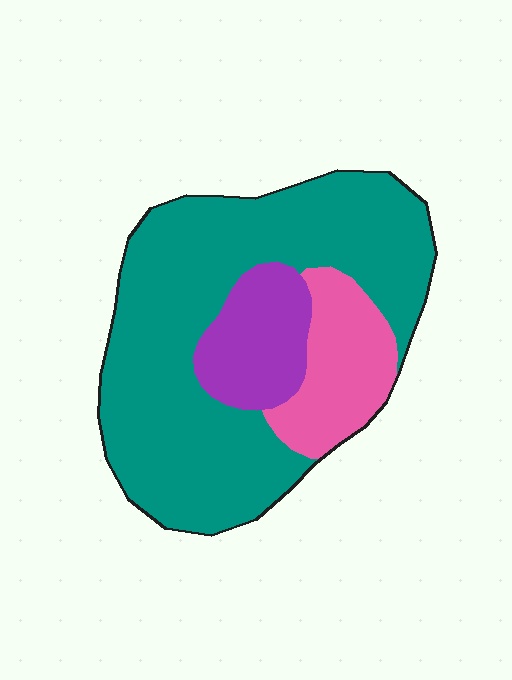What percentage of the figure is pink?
Pink takes up about one sixth (1/6) of the figure.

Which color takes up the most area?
Teal, at roughly 70%.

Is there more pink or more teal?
Teal.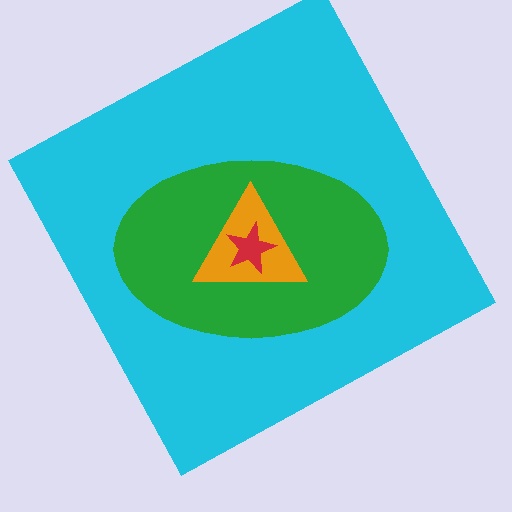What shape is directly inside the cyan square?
The green ellipse.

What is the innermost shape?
The red star.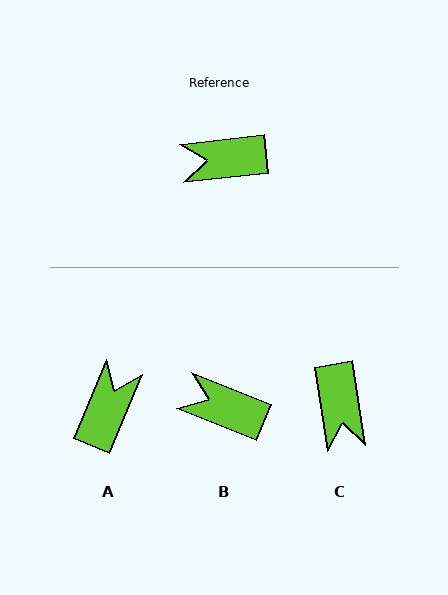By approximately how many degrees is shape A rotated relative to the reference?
Approximately 119 degrees clockwise.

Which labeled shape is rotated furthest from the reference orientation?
A, about 119 degrees away.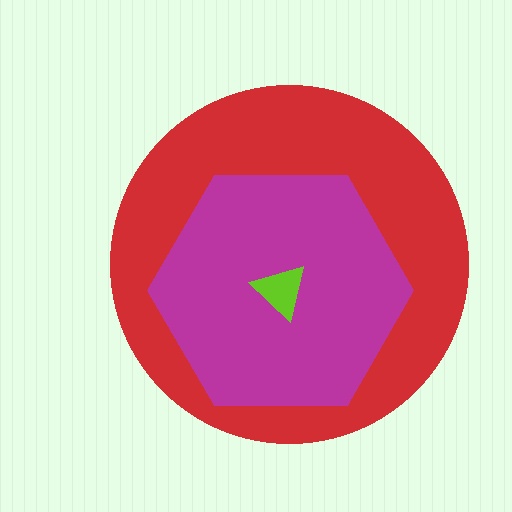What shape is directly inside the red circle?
The magenta hexagon.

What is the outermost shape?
The red circle.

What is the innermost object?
The lime triangle.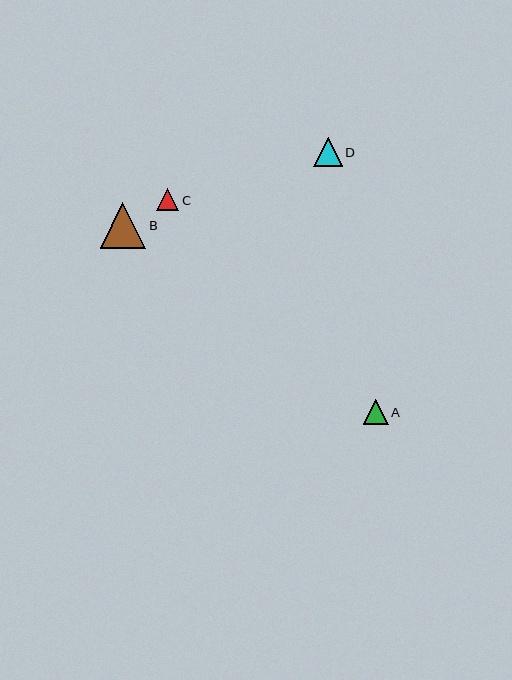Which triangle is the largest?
Triangle B is the largest with a size of approximately 46 pixels.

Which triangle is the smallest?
Triangle C is the smallest with a size of approximately 22 pixels.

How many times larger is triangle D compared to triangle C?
Triangle D is approximately 1.3 times the size of triangle C.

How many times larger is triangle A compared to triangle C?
Triangle A is approximately 1.1 times the size of triangle C.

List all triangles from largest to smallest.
From largest to smallest: B, D, A, C.